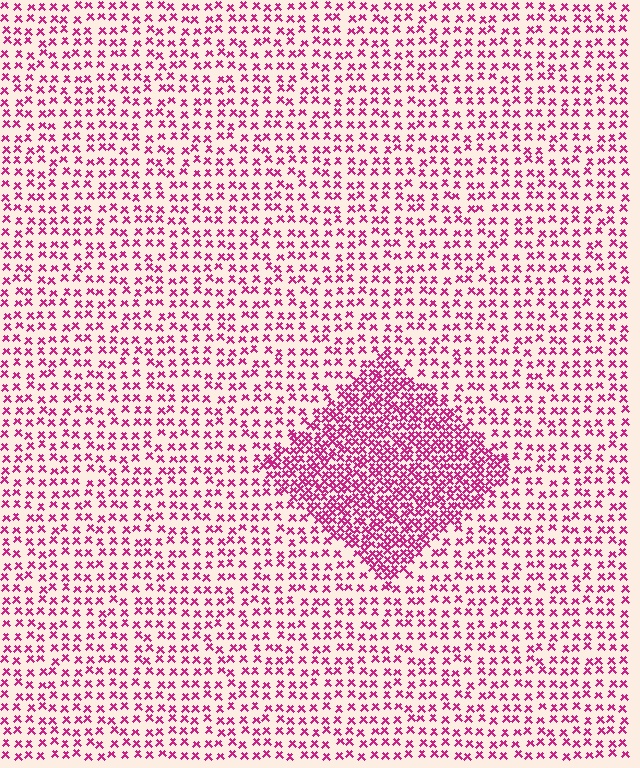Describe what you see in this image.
The image contains small magenta elements arranged at two different densities. A diamond-shaped region is visible where the elements are more densely packed than the surrounding area.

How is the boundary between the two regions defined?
The boundary is defined by a change in element density (approximately 2.3x ratio). All elements are the same color, size, and shape.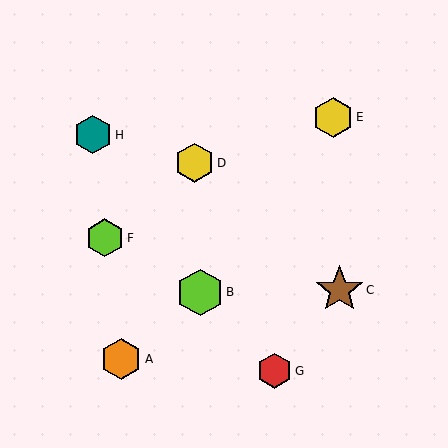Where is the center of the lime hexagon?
The center of the lime hexagon is at (105, 238).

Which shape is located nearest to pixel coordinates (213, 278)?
The lime hexagon (labeled B) at (200, 292) is nearest to that location.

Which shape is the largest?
The brown star (labeled C) is the largest.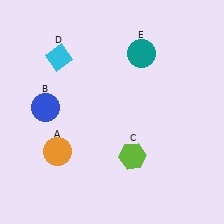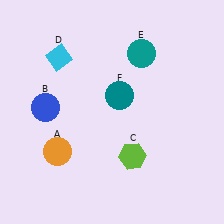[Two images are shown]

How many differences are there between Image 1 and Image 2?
There is 1 difference between the two images.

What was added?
A teal circle (F) was added in Image 2.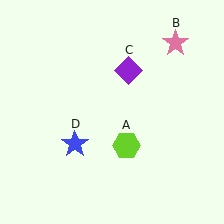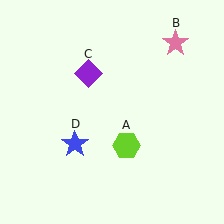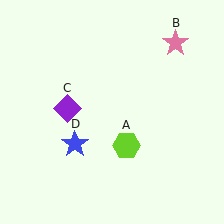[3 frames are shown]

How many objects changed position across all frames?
1 object changed position: purple diamond (object C).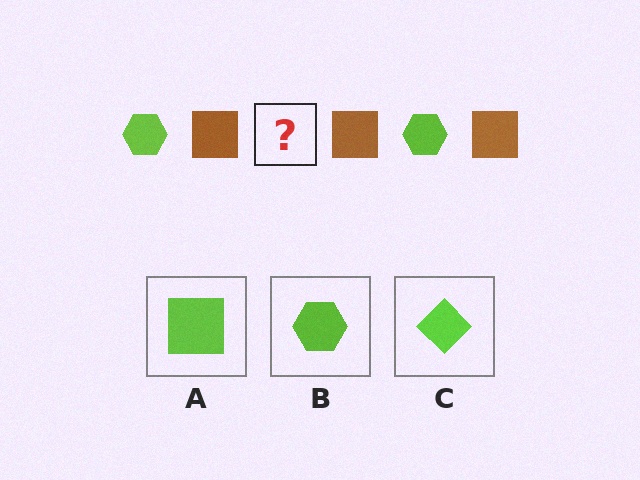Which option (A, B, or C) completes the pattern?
B.